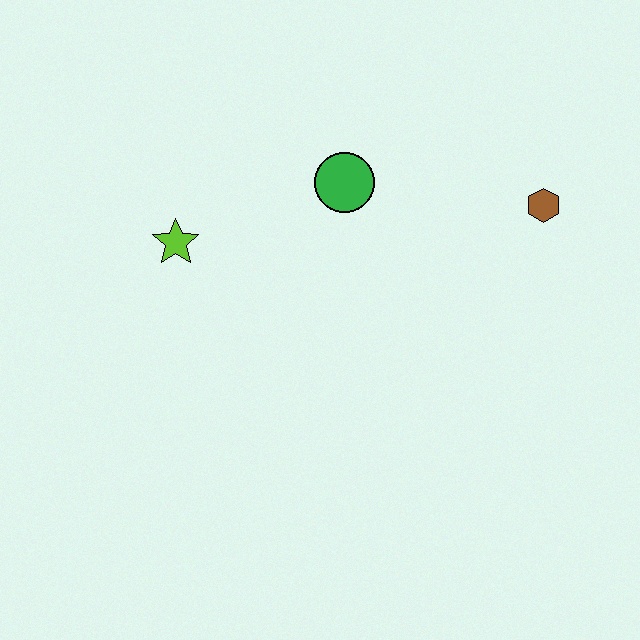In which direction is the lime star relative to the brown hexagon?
The lime star is to the left of the brown hexagon.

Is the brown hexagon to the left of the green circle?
No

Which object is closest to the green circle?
The lime star is closest to the green circle.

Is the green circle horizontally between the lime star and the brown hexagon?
Yes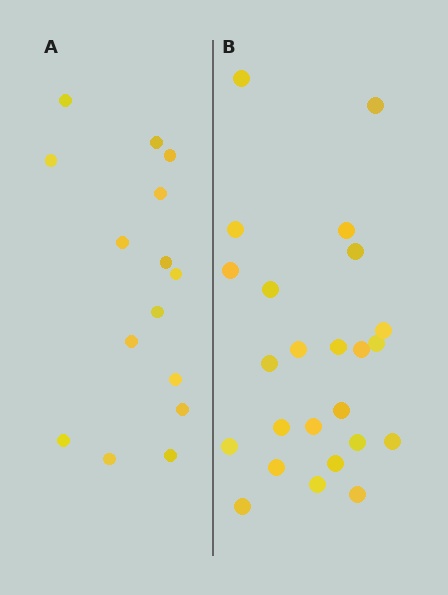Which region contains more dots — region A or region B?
Region B (the right region) has more dots.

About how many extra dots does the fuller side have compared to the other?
Region B has roughly 8 or so more dots than region A.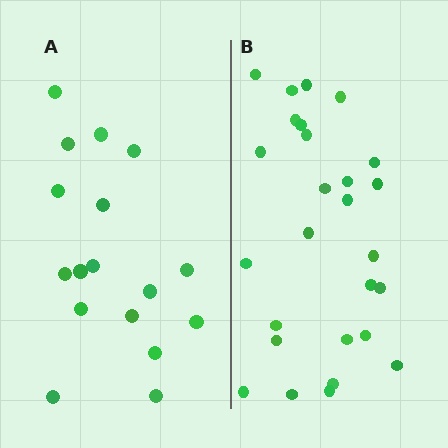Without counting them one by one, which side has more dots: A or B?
Region B (the right region) has more dots.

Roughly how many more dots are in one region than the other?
Region B has roughly 10 or so more dots than region A.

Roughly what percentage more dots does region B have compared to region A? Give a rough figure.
About 60% more.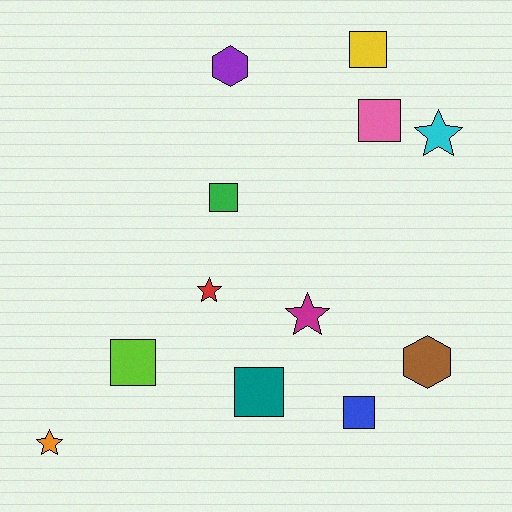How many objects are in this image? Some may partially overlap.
There are 12 objects.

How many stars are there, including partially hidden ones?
There are 4 stars.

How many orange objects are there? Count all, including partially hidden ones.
There is 1 orange object.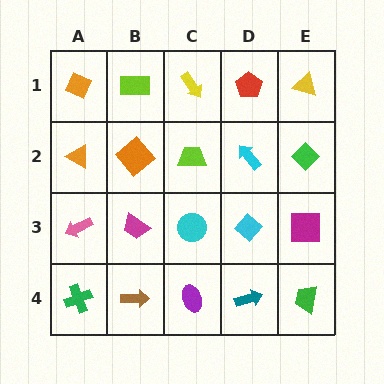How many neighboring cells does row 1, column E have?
2.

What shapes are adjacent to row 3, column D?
A cyan arrow (row 2, column D), a teal arrow (row 4, column D), a cyan circle (row 3, column C), a magenta square (row 3, column E).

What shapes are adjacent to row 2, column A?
An orange diamond (row 1, column A), a pink arrow (row 3, column A), an orange diamond (row 2, column B).